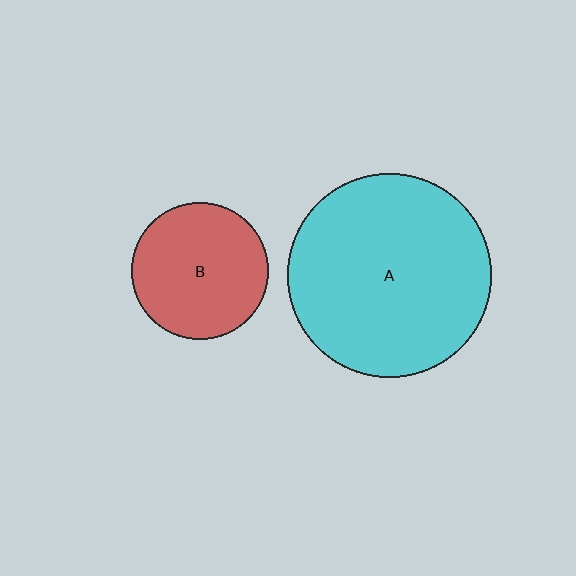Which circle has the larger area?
Circle A (cyan).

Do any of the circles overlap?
No, none of the circles overlap.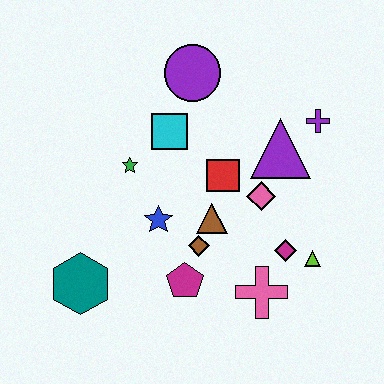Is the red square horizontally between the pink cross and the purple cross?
No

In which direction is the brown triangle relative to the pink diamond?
The brown triangle is to the left of the pink diamond.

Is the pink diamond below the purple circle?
Yes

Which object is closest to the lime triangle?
The magenta diamond is closest to the lime triangle.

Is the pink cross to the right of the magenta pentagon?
Yes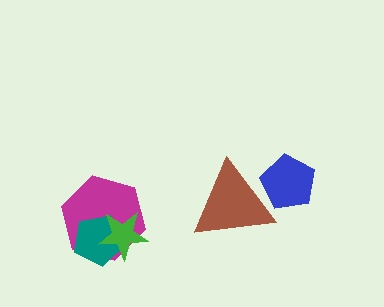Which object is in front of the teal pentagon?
The green star is in front of the teal pentagon.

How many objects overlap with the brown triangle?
1 object overlaps with the brown triangle.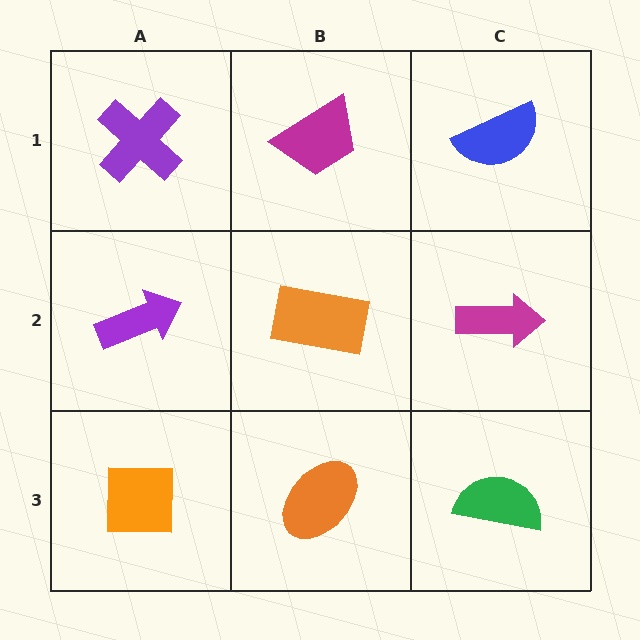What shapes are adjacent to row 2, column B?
A magenta trapezoid (row 1, column B), an orange ellipse (row 3, column B), a purple arrow (row 2, column A), a magenta arrow (row 2, column C).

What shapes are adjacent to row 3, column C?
A magenta arrow (row 2, column C), an orange ellipse (row 3, column B).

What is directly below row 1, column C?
A magenta arrow.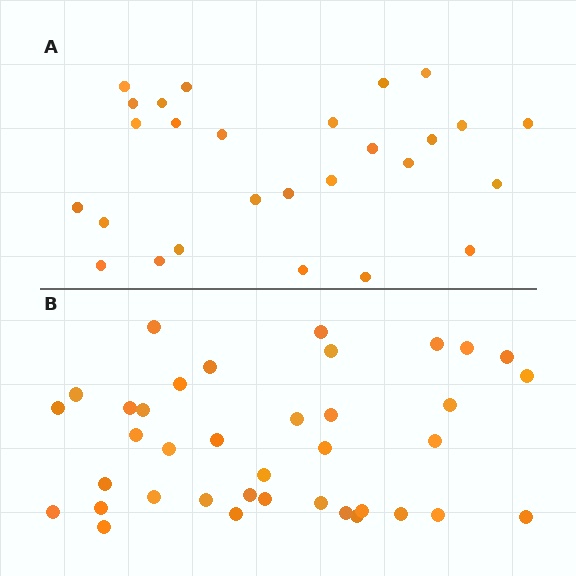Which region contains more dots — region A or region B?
Region B (the bottom region) has more dots.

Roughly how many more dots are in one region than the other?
Region B has roughly 12 or so more dots than region A.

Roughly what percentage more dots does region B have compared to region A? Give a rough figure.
About 40% more.